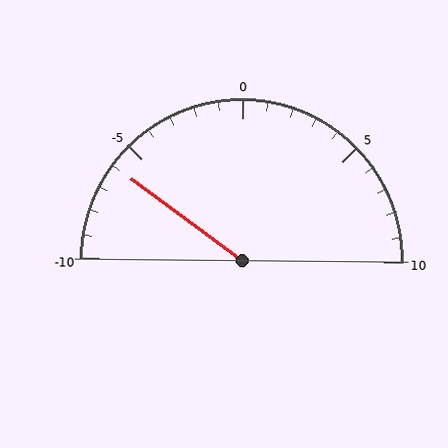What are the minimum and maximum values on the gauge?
The gauge ranges from -10 to 10.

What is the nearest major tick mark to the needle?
The nearest major tick mark is -5.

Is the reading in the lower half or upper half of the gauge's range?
The reading is in the lower half of the range (-10 to 10).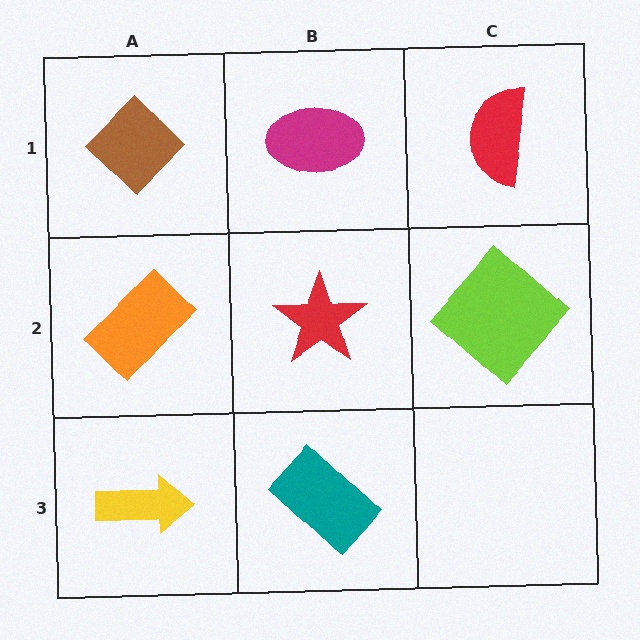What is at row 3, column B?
A teal rectangle.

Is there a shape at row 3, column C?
No, that cell is empty.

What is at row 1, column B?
A magenta ellipse.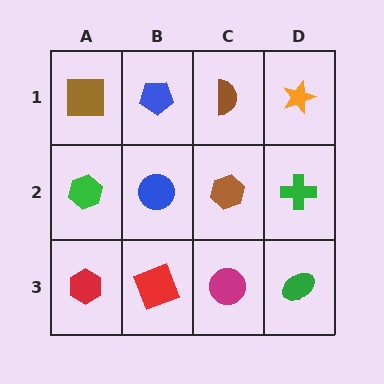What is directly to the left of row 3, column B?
A red hexagon.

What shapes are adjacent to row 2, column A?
A brown square (row 1, column A), a red hexagon (row 3, column A), a blue circle (row 2, column B).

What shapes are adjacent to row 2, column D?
An orange star (row 1, column D), a green ellipse (row 3, column D), a brown hexagon (row 2, column C).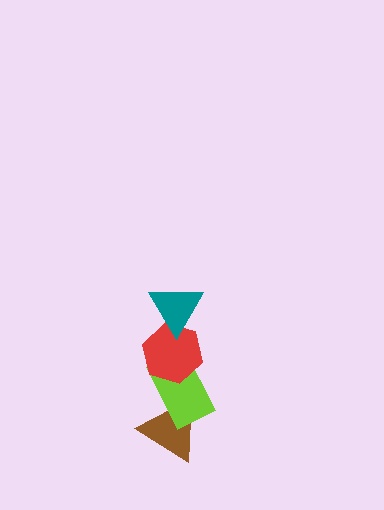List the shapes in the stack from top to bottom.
From top to bottom: the teal triangle, the red hexagon, the lime rectangle, the brown triangle.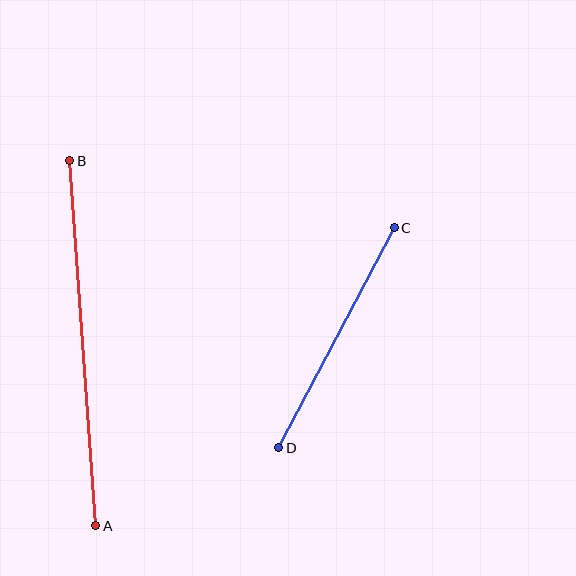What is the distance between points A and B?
The distance is approximately 366 pixels.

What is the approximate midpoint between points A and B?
The midpoint is at approximately (83, 343) pixels.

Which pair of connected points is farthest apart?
Points A and B are farthest apart.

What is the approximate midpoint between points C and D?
The midpoint is at approximately (337, 338) pixels.